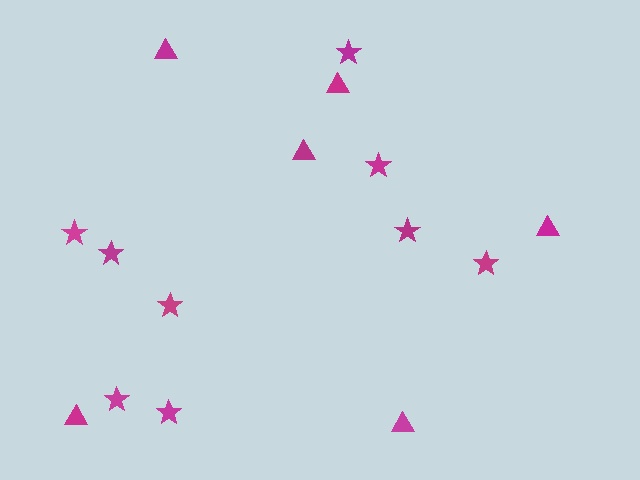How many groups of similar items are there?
There are 2 groups: one group of stars (9) and one group of triangles (6).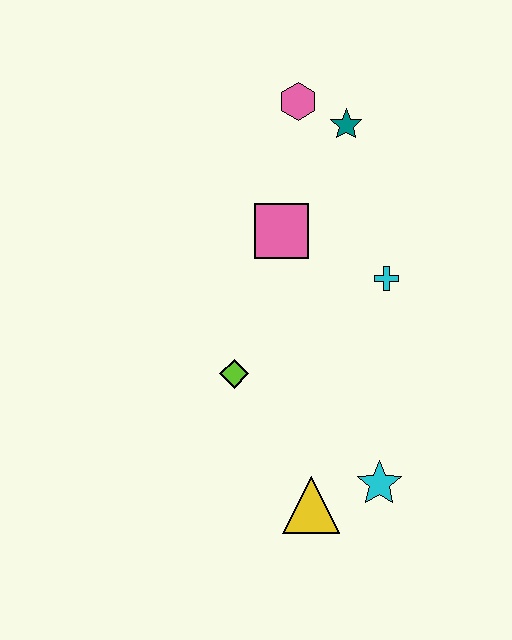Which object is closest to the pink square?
The cyan cross is closest to the pink square.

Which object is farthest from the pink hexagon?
The yellow triangle is farthest from the pink hexagon.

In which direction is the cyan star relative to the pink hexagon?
The cyan star is below the pink hexagon.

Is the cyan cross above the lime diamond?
Yes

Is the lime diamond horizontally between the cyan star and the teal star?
No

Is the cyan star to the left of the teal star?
No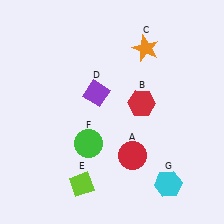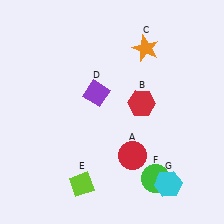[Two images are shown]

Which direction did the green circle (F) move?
The green circle (F) moved right.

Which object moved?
The green circle (F) moved right.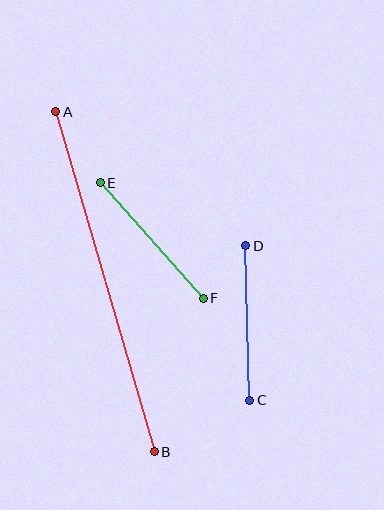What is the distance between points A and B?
The distance is approximately 354 pixels.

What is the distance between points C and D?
The distance is approximately 155 pixels.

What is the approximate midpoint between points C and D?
The midpoint is at approximately (248, 323) pixels.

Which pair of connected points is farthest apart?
Points A and B are farthest apart.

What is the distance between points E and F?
The distance is approximately 155 pixels.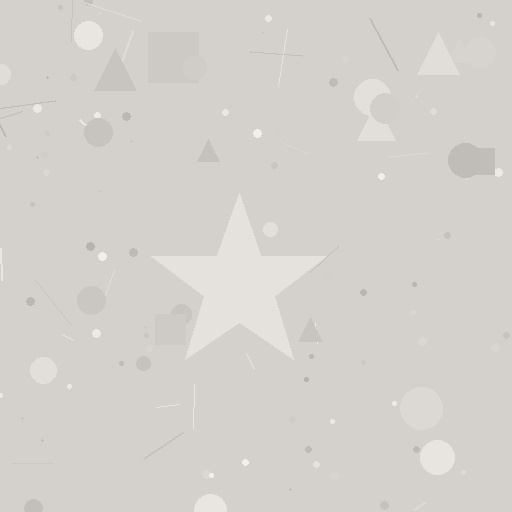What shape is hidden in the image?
A star is hidden in the image.